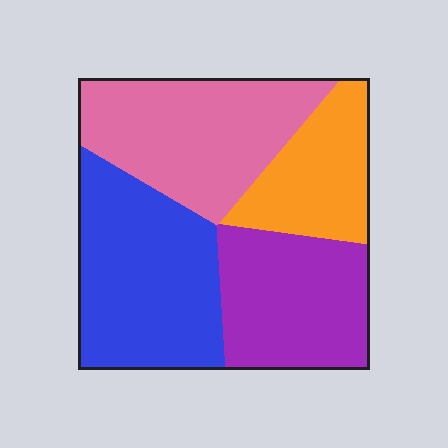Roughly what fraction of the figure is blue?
Blue covers about 30% of the figure.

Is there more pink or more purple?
Pink.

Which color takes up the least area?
Orange, at roughly 15%.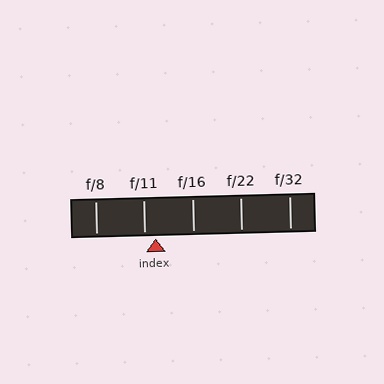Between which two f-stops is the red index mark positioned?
The index mark is between f/11 and f/16.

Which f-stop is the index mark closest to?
The index mark is closest to f/11.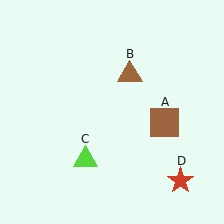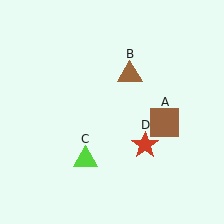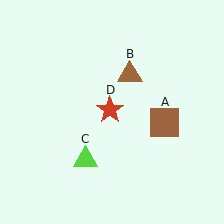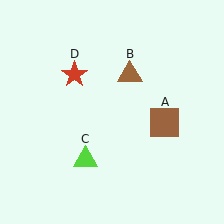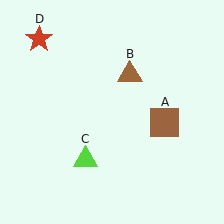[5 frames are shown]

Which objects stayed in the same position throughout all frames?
Brown square (object A) and brown triangle (object B) and lime triangle (object C) remained stationary.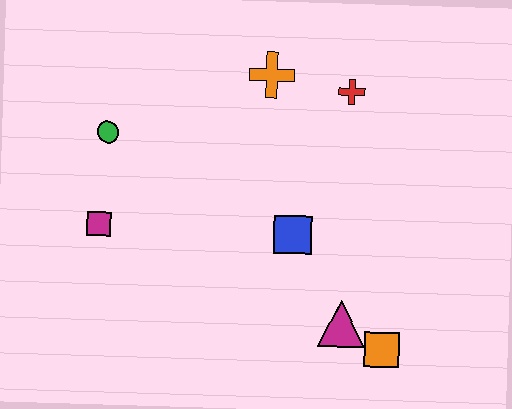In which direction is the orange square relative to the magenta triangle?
The orange square is to the right of the magenta triangle.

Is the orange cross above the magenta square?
Yes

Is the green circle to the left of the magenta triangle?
Yes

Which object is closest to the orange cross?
The red cross is closest to the orange cross.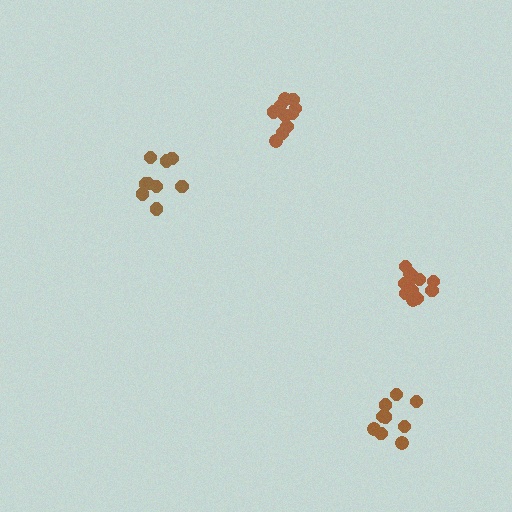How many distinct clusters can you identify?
There are 4 distinct clusters.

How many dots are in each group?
Group 1: 11 dots, Group 2: 9 dots, Group 3: 9 dots, Group 4: 11 dots (40 total).